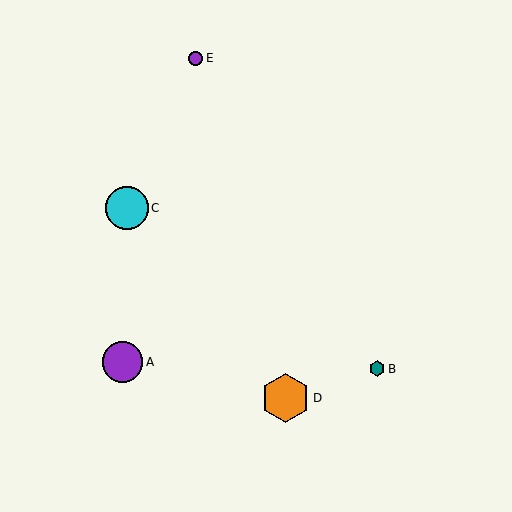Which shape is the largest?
The orange hexagon (labeled D) is the largest.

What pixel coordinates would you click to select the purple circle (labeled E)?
Click at (196, 58) to select the purple circle E.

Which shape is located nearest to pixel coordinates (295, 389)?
The orange hexagon (labeled D) at (285, 398) is nearest to that location.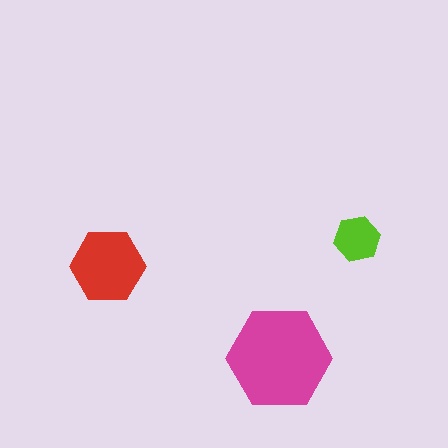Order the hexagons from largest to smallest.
the magenta one, the red one, the lime one.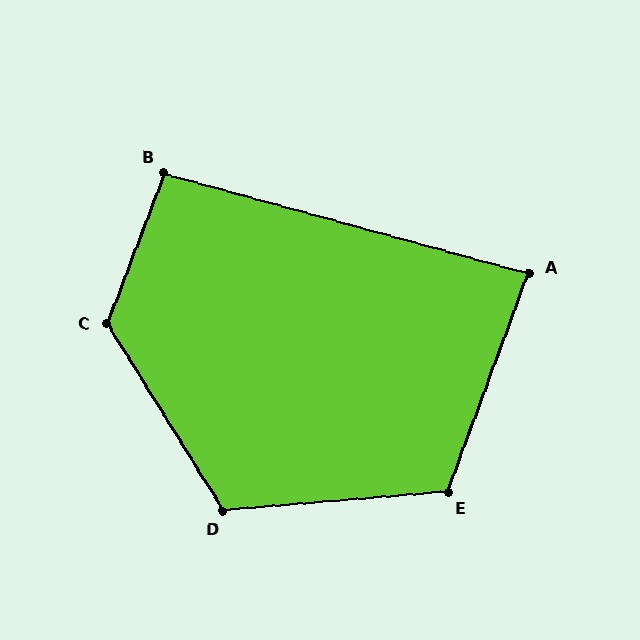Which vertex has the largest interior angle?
C, at approximately 127 degrees.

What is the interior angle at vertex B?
Approximately 96 degrees (obtuse).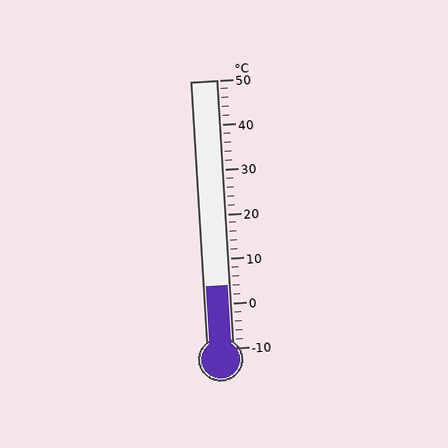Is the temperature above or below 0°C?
The temperature is above 0°C.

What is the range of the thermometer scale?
The thermometer scale ranges from -10°C to 50°C.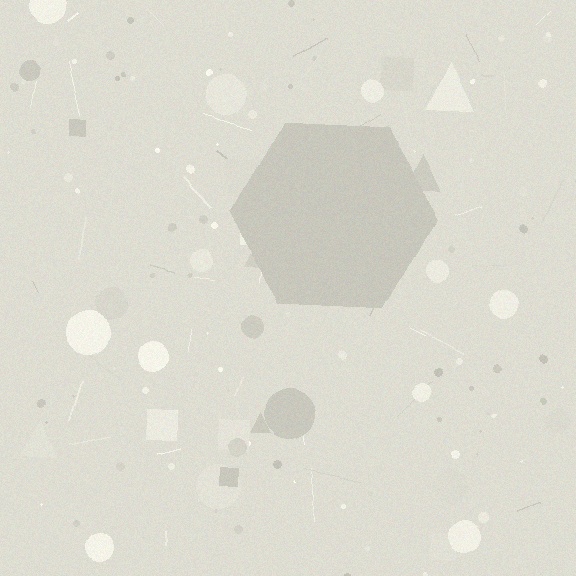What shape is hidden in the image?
A hexagon is hidden in the image.